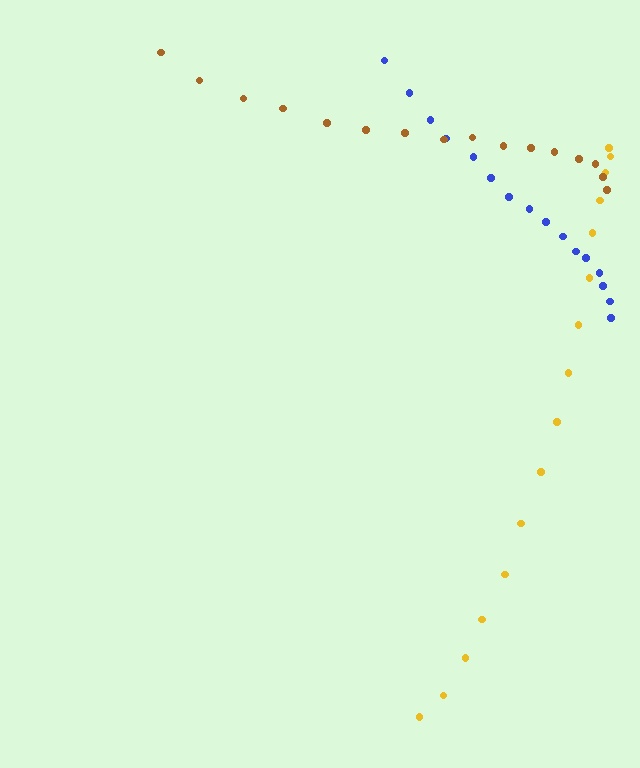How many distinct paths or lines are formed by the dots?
There are 3 distinct paths.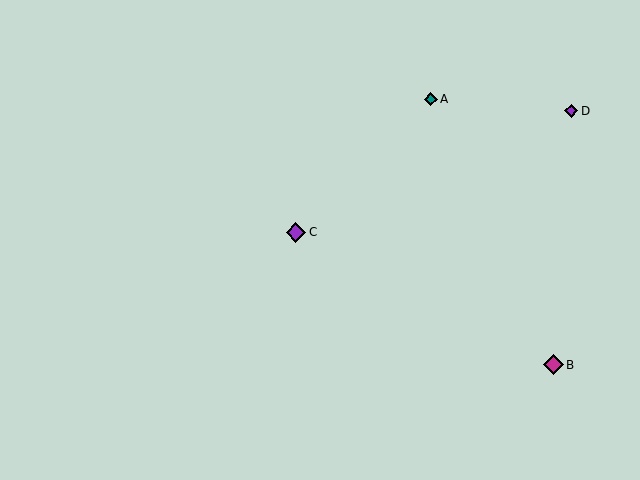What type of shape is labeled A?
Shape A is a teal diamond.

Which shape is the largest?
The magenta diamond (labeled B) is the largest.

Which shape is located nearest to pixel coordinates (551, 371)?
The magenta diamond (labeled B) at (553, 365) is nearest to that location.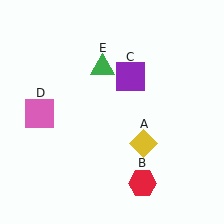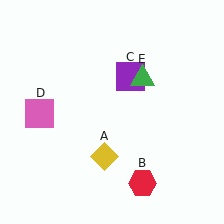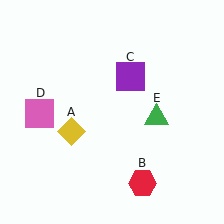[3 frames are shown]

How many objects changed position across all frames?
2 objects changed position: yellow diamond (object A), green triangle (object E).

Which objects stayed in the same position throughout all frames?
Red hexagon (object B) and purple square (object C) and pink square (object D) remained stationary.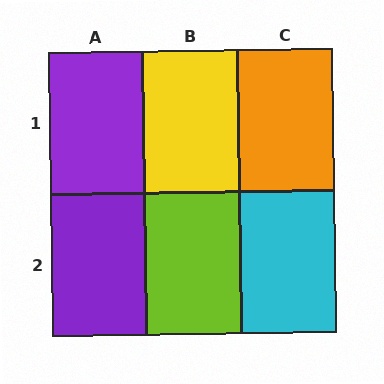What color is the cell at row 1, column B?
Yellow.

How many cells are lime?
1 cell is lime.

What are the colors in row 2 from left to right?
Purple, lime, cyan.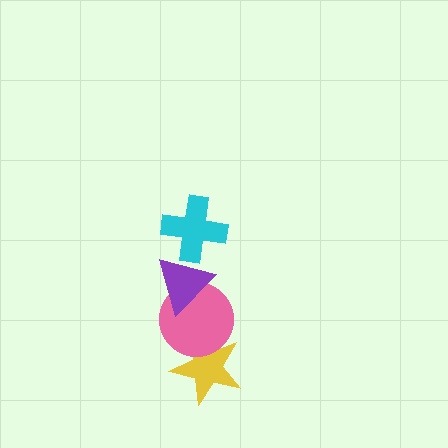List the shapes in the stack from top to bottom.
From top to bottom: the cyan cross, the purple triangle, the pink circle, the yellow star.